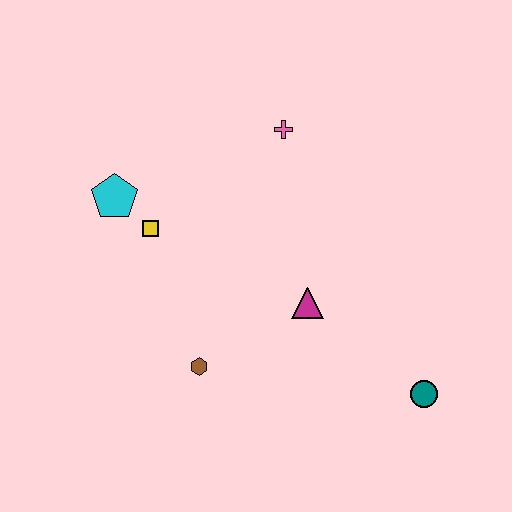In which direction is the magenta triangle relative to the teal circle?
The magenta triangle is to the left of the teal circle.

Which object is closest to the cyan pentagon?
The yellow square is closest to the cyan pentagon.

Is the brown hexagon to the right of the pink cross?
No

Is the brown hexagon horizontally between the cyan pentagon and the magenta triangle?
Yes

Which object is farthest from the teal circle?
The cyan pentagon is farthest from the teal circle.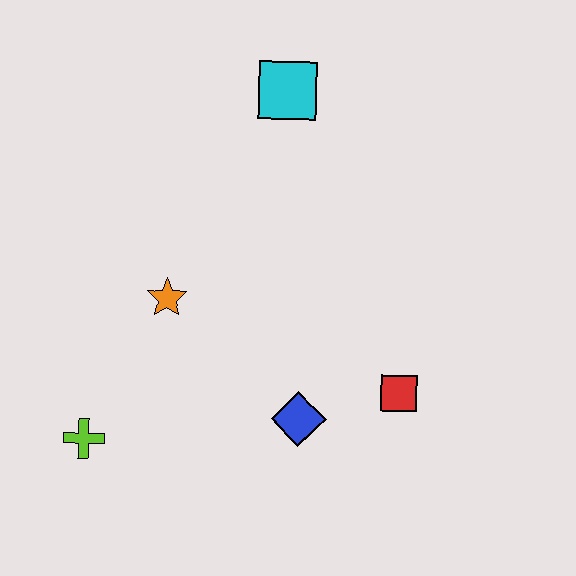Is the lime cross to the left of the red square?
Yes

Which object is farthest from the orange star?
The red square is farthest from the orange star.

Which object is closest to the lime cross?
The orange star is closest to the lime cross.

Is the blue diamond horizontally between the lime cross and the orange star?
No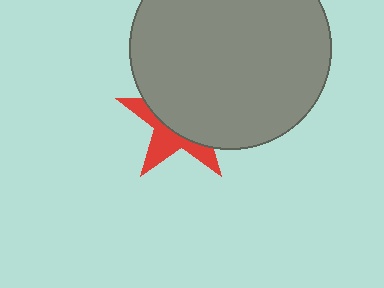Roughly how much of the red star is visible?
A small part of it is visible (roughly 38%).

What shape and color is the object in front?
The object in front is a gray circle.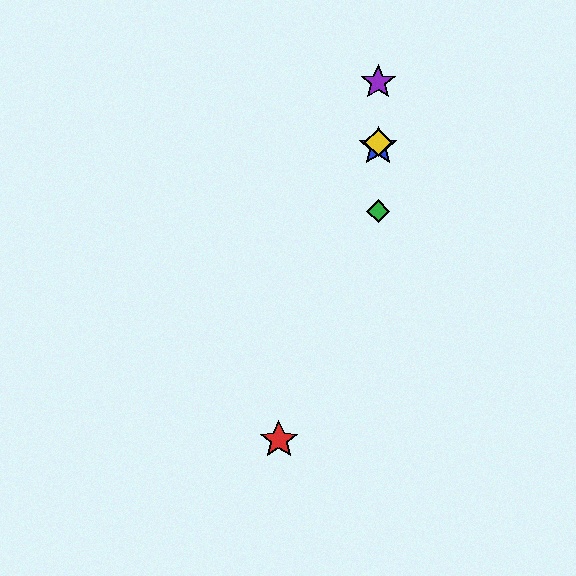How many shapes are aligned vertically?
4 shapes (the blue star, the green diamond, the yellow diamond, the purple star) are aligned vertically.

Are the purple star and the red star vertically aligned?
No, the purple star is at x≈378 and the red star is at x≈279.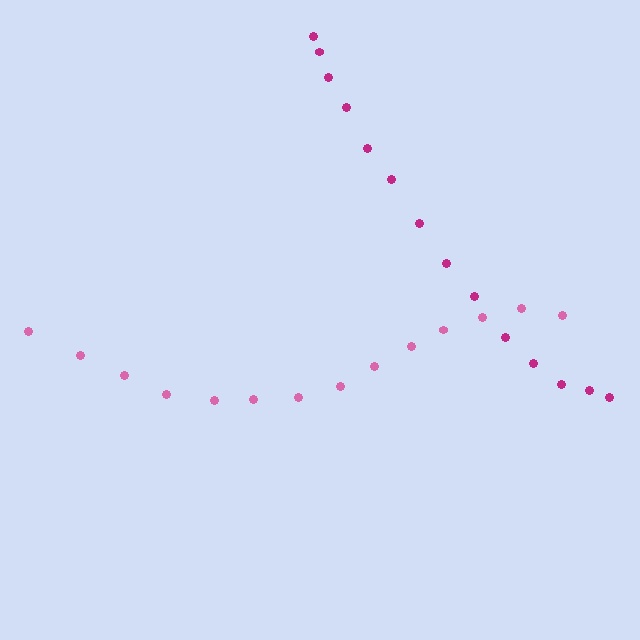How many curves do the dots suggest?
There are 2 distinct paths.